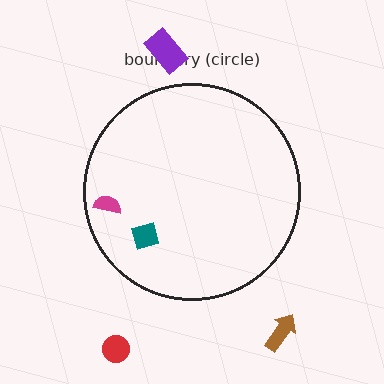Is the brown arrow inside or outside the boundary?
Outside.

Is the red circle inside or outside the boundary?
Outside.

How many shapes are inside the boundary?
2 inside, 3 outside.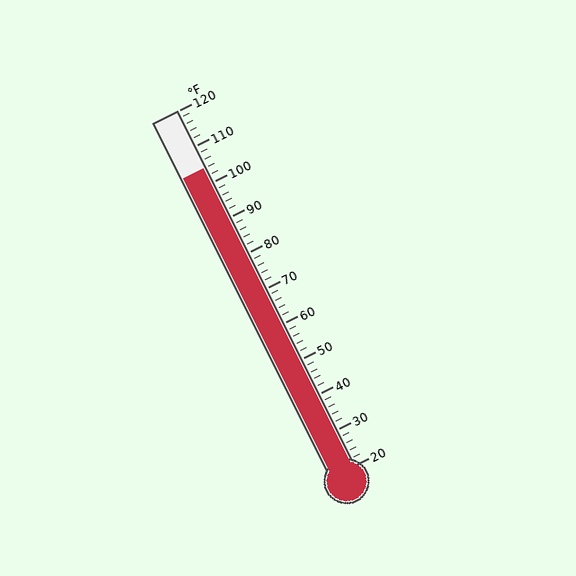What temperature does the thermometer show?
The thermometer shows approximately 104°F.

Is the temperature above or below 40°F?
The temperature is above 40°F.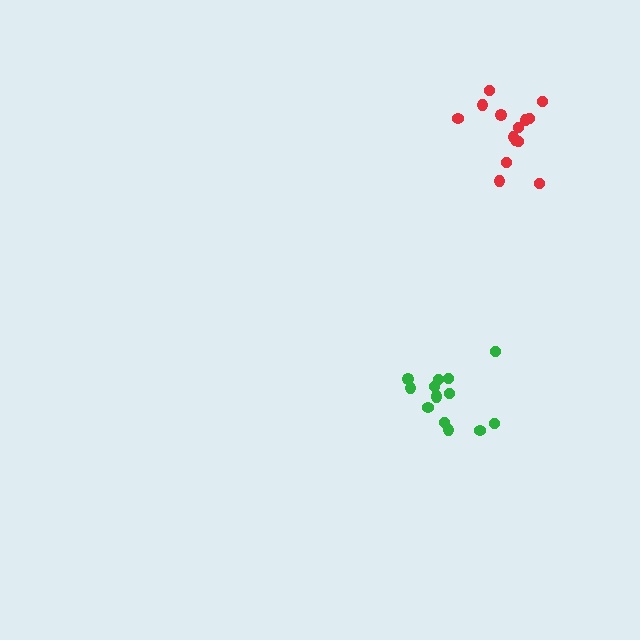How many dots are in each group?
Group 1: 14 dots, Group 2: 14 dots (28 total).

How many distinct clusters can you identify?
There are 2 distinct clusters.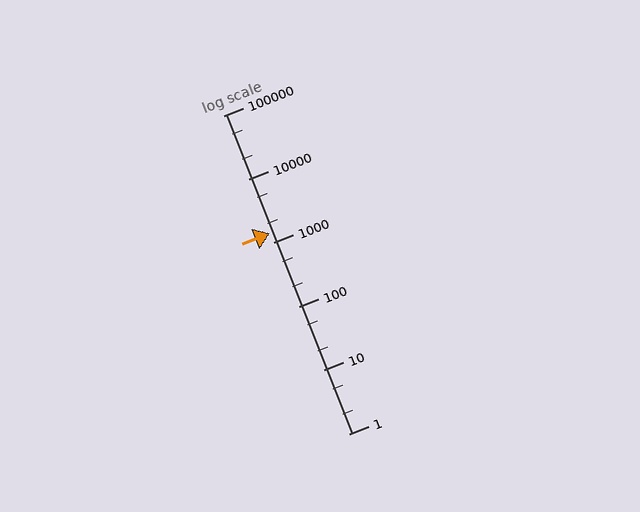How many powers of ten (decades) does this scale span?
The scale spans 5 decades, from 1 to 100000.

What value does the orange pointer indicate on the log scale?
The pointer indicates approximately 1400.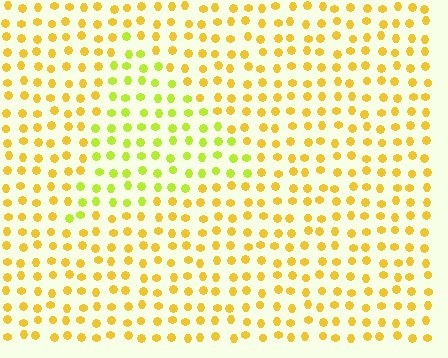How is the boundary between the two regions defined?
The boundary is defined purely by a slight shift in hue (about 32 degrees). Spacing, size, and orientation are identical on both sides.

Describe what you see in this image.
The image is filled with small yellow elements in a uniform arrangement. A triangle-shaped region is visible where the elements are tinted to a slightly different hue, forming a subtle color boundary.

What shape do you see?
I see a triangle.